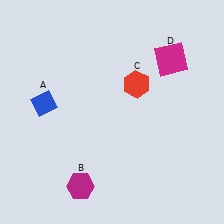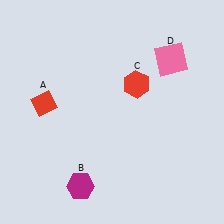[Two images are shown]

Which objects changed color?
A changed from blue to red. D changed from magenta to pink.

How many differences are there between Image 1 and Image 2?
There are 2 differences between the two images.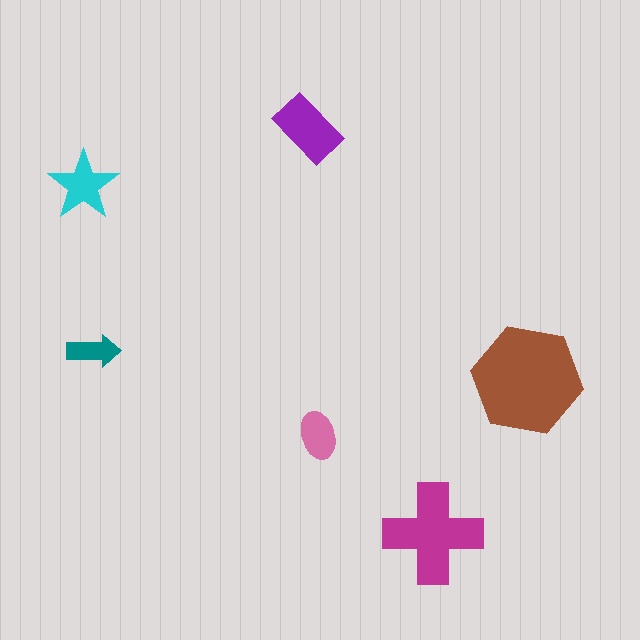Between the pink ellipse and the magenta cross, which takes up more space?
The magenta cross.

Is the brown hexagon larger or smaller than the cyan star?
Larger.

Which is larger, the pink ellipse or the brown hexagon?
The brown hexagon.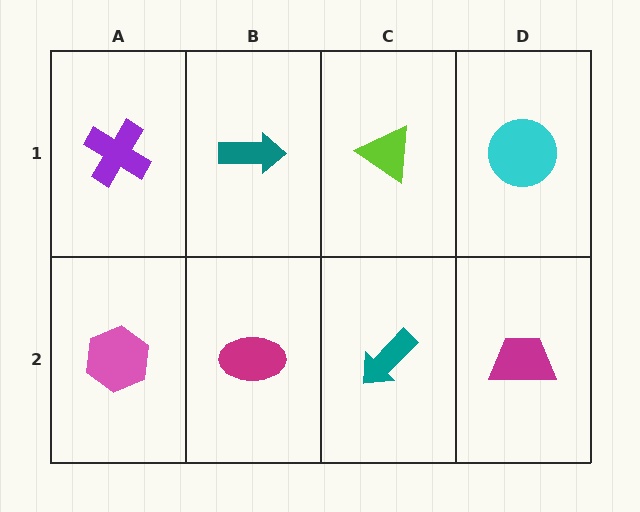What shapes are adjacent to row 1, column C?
A teal arrow (row 2, column C), a teal arrow (row 1, column B), a cyan circle (row 1, column D).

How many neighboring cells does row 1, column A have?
2.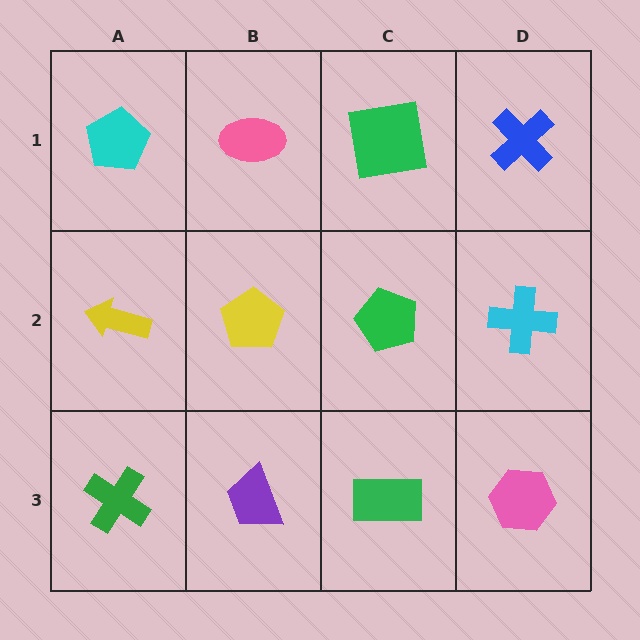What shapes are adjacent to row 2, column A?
A cyan pentagon (row 1, column A), a green cross (row 3, column A), a yellow pentagon (row 2, column B).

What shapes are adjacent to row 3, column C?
A green pentagon (row 2, column C), a purple trapezoid (row 3, column B), a pink hexagon (row 3, column D).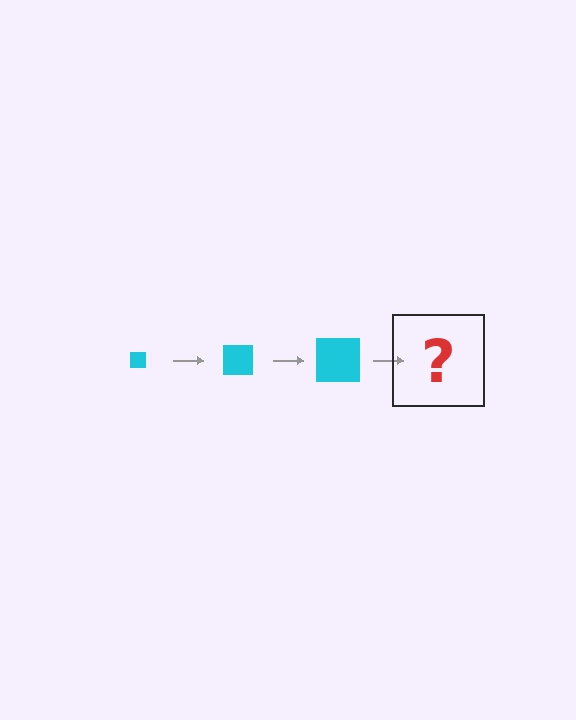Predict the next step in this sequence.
The next step is a cyan square, larger than the previous one.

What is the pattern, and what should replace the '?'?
The pattern is that the square gets progressively larger each step. The '?' should be a cyan square, larger than the previous one.